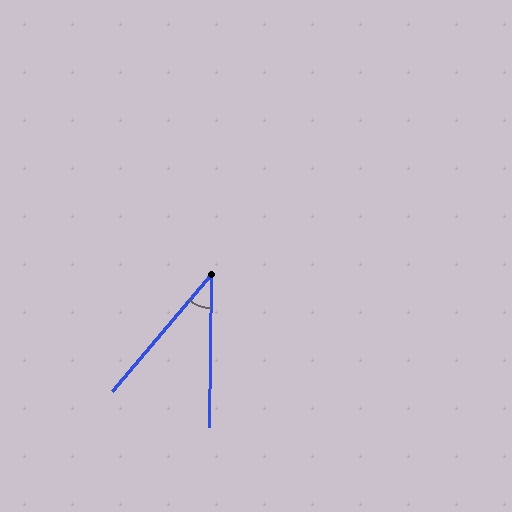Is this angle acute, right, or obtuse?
It is acute.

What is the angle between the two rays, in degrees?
Approximately 39 degrees.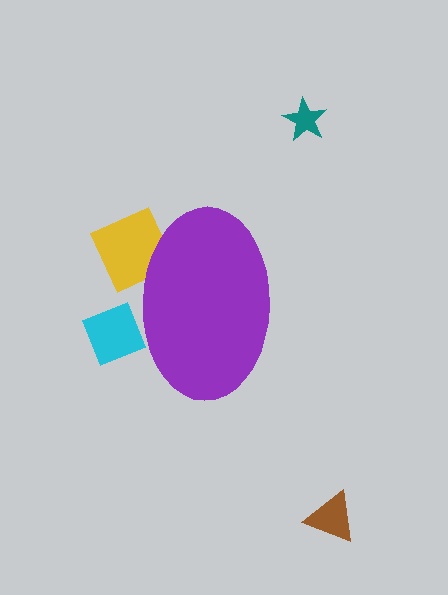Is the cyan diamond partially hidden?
Yes, the cyan diamond is partially hidden behind the purple ellipse.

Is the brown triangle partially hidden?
No, the brown triangle is fully visible.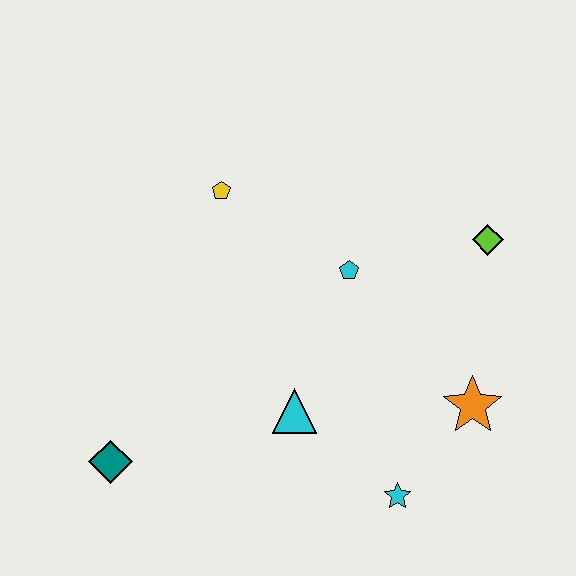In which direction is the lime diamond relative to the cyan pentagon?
The lime diamond is to the right of the cyan pentagon.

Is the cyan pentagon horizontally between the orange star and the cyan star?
No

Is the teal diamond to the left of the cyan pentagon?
Yes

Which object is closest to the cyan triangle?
The cyan star is closest to the cyan triangle.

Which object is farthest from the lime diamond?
The teal diamond is farthest from the lime diamond.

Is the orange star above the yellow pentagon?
No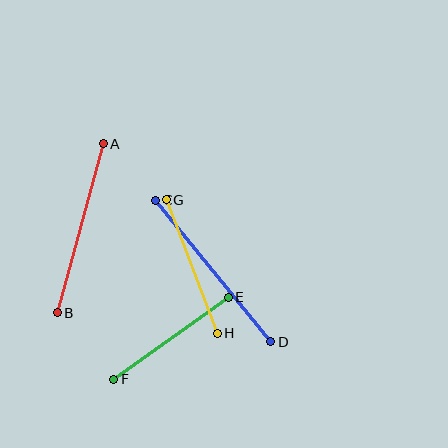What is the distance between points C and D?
The distance is approximately 182 pixels.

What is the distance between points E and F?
The distance is approximately 141 pixels.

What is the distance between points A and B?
The distance is approximately 175 pixels.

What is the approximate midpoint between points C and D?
The midpoint is at approximately (213, 271) pixels.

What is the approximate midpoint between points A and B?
The midpoint is at approximately (80, 228) pixels.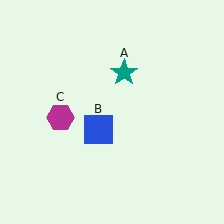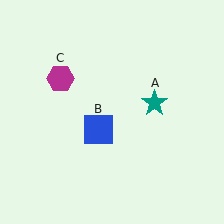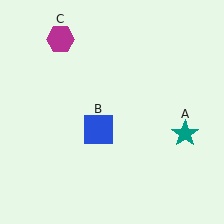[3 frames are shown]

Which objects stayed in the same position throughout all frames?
Blue square (object B) remained stationary.